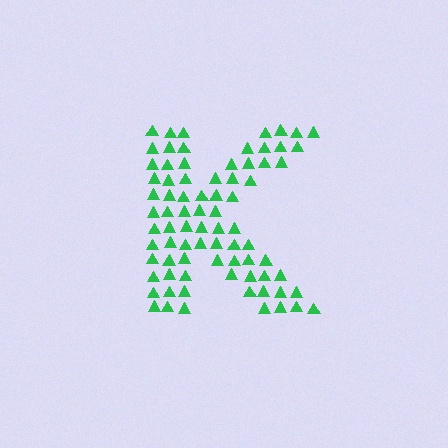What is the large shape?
The large shape is the letter K.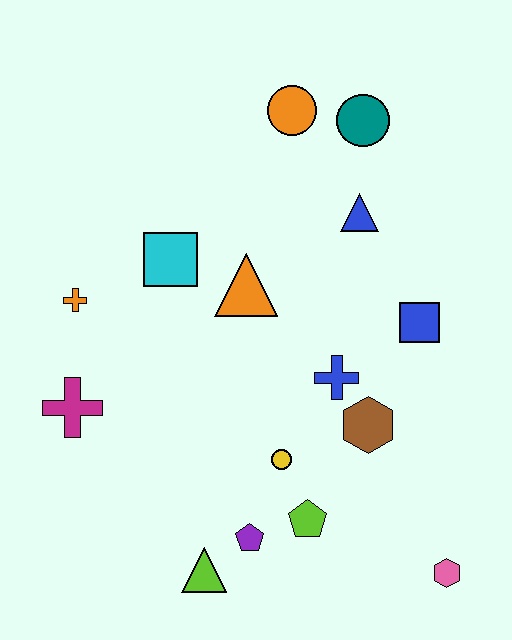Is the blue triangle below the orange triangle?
No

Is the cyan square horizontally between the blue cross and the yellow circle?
No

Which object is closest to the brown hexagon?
The blue cross is closest to the brown hexagon.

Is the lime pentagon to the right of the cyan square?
Yes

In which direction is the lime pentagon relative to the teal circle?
The lime pentagon is below the teal circle.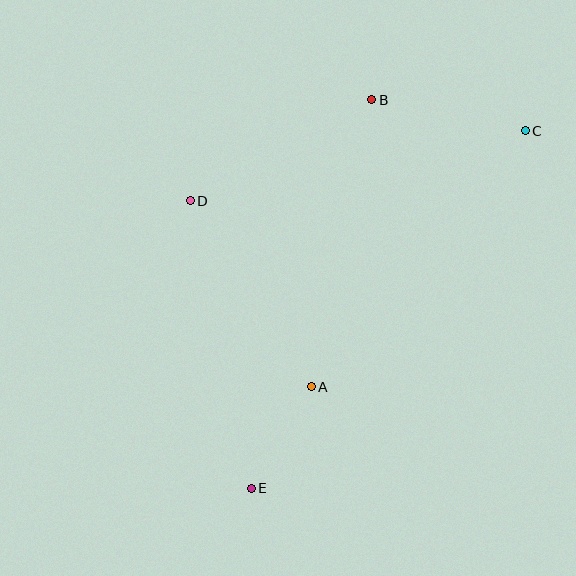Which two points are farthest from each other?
Points C and E are farthest from each other.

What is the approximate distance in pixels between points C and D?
The distance between C and D is approximately 342 pixels.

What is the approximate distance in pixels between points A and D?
The distance between A and D is approximately 222 pixels.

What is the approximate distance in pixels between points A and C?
The distance between A and C is approximately 333 pixels.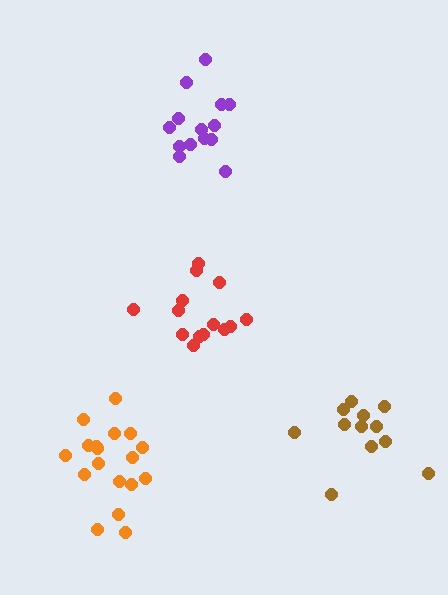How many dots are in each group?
Group 1: 14 dots, Group 2: 12 dots, Group 3: 18 dots, Group 4: 14 dots (58 total).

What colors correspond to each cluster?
The clusters are colored: purple, brown, orange, red.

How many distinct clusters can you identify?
There are 4 distinct clusters.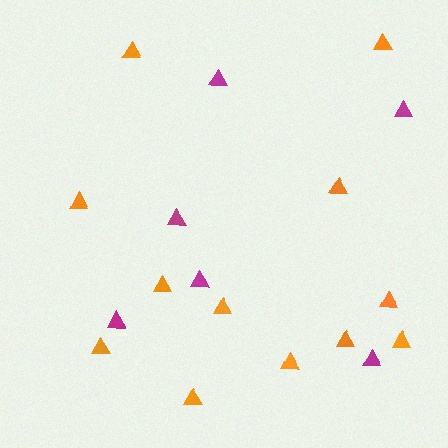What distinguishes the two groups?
There are 2 groups: one group of magenta triangles (6) and one group of orange triangles (12).